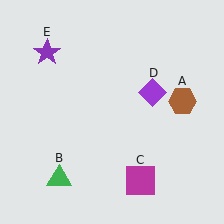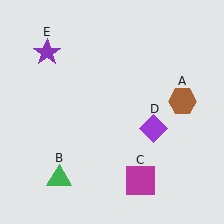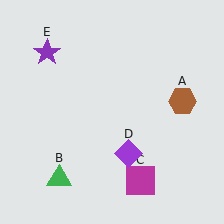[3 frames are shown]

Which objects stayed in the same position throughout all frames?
Brown hexagon (object A) and green triangle (object B) and magenta square (object C) and purple star (object E) remained stationary.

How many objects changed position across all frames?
1 object changed position: purple diamond (object D).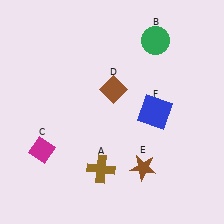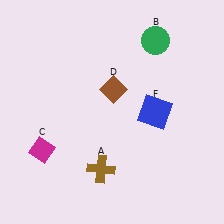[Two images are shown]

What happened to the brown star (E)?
The brown star (E) was removed in Image 2. It was in the bottom-right area of Image 1.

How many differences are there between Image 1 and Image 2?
There is 1 difference between the two images.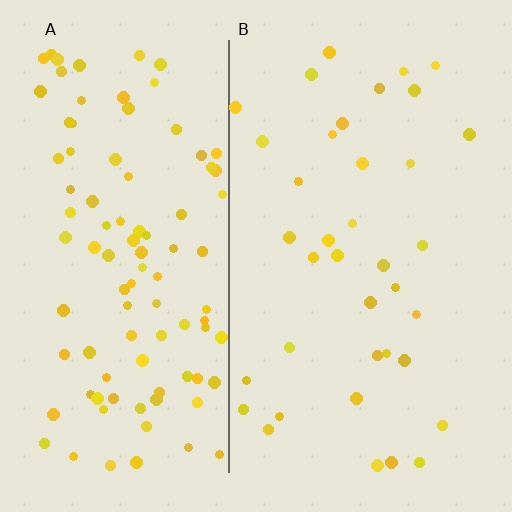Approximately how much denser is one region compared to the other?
Approximately 2.7× — region A over region B.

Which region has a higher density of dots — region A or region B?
A (the left).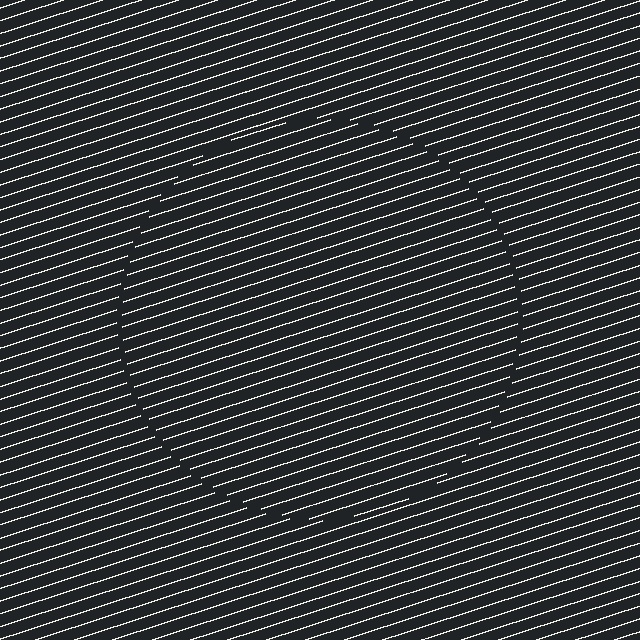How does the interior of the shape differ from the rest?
The interior of the shape contains the same grating, shifted by half a period — the contour is defined by the phase discontinuity where line-ends from the inner and outer gratings abut.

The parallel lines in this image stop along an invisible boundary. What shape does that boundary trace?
An illusory circle. The interior of the shape contains the same grating, shifted by half a period — the contour is defined by the phase discontinuity where line-ends from the inner and outer gratings abut.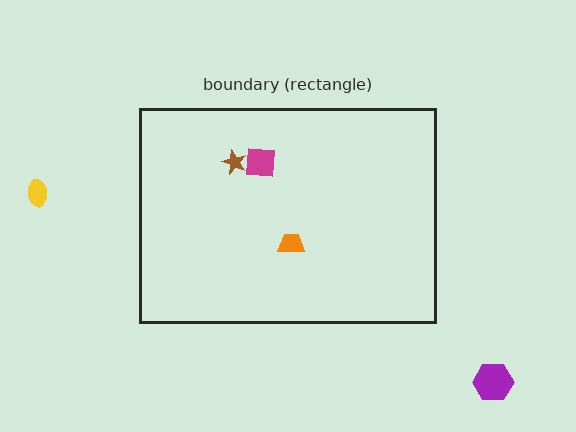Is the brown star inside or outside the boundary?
Inside.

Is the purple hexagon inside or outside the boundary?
Outside.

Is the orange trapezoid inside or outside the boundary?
Inside.